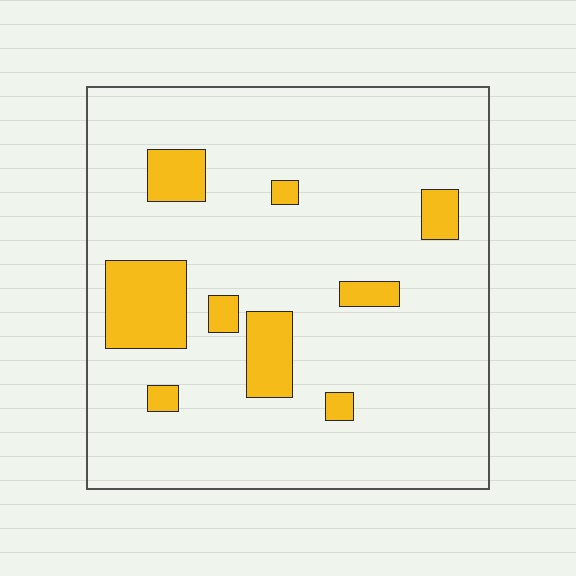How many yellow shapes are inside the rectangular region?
9.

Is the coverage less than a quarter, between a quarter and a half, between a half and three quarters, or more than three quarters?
Less than a quarter.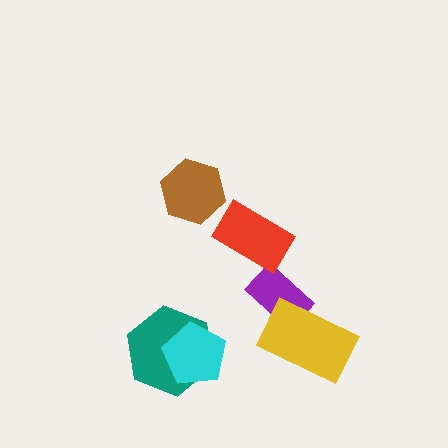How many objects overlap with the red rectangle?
0 objects overlap with the red rectangle.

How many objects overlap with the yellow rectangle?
1 object overlaps with the yellow rectangle.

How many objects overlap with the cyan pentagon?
1 object overlaps with the cyan pentagon.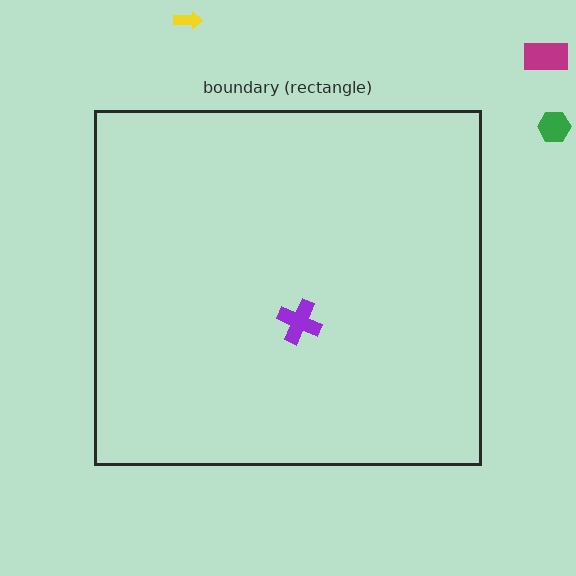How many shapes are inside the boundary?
1 inside, 3 outside.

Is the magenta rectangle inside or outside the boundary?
Outside.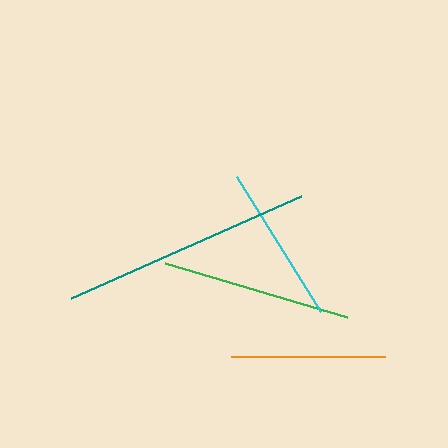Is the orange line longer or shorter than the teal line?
The teal line is longer than the orange line.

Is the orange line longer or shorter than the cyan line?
The cyan line is longer than the orange line.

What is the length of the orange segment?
The orange segment is approximately 154 pixels long.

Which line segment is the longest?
The teal line is the longest at approximately 252 pixels.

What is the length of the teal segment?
The teal segment is approximately 252 pixels long.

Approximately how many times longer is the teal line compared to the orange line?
The teal line is approximately 1.6 times the length of the orange line.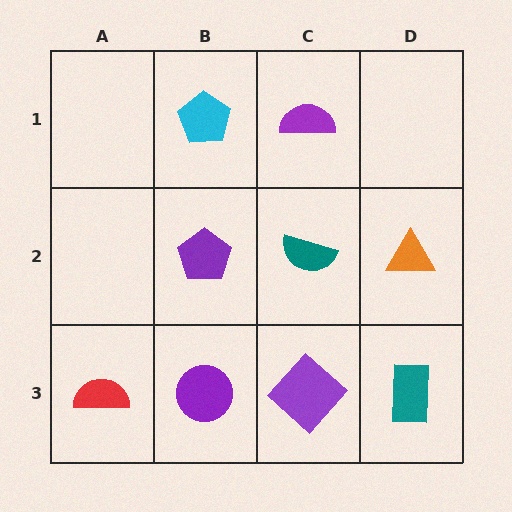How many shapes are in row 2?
3 shapes.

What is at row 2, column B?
A purple pentagon.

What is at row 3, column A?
A red semicircle.